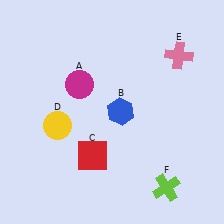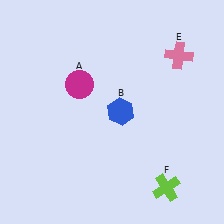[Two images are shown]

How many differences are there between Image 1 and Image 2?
There are 2 differences between the two images.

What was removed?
The yellow circle (D), the red square (C) were removed in Image 2.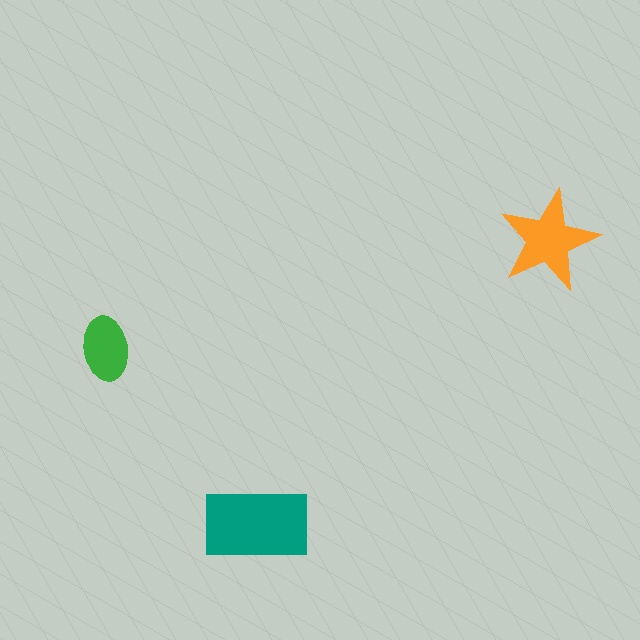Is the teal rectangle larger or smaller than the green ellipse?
Larger.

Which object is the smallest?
The green ellipse.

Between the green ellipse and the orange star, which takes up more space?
The orange star.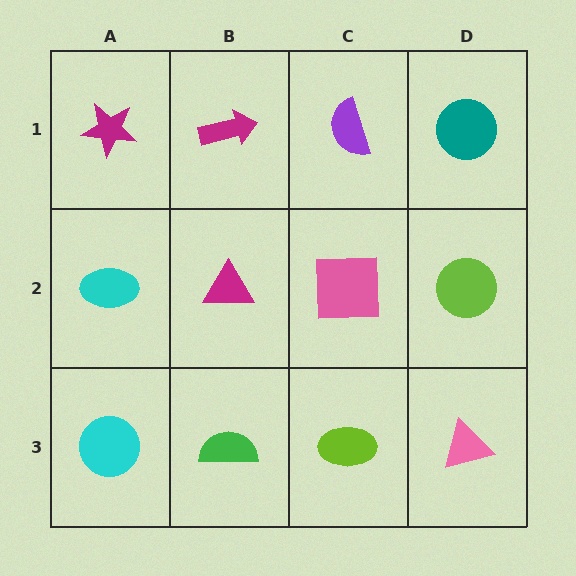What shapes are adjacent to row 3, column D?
A lime circle (row 2, column D), a lime ellipse (row 3, column C).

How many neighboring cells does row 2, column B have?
4.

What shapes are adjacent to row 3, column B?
A magenta triangle (row 2, column B), a cyan circle (row 3, column A), a lime ellipse (row 3, column C).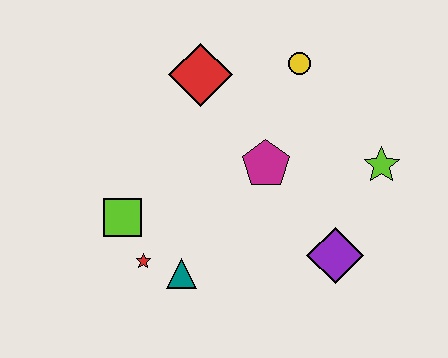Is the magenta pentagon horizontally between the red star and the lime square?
No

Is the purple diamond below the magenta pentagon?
Yes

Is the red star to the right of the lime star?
No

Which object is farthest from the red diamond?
The purple diamond is farthest from the red diamond.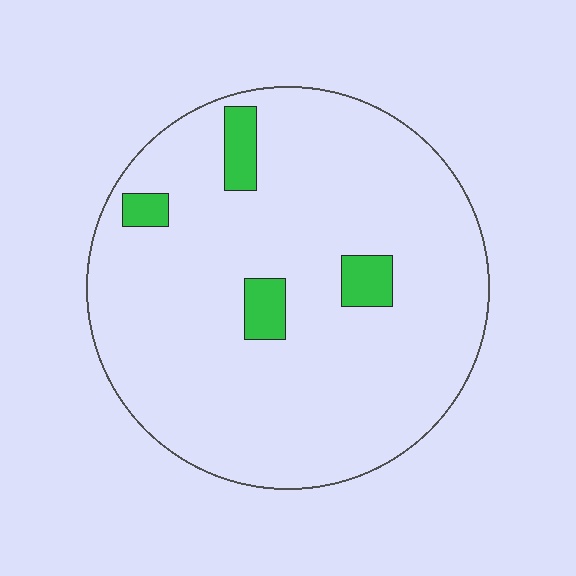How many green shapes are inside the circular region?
4.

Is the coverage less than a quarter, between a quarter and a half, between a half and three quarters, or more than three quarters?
Less than a quarter.